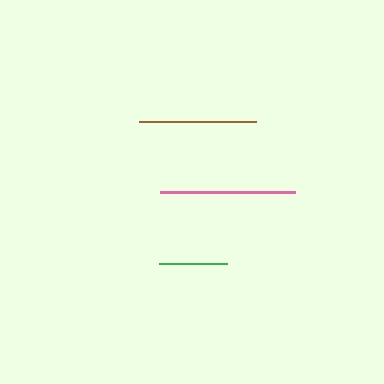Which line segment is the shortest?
The green line is the shortest at approximately 68 pixels.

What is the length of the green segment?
The green segment is approximately 68 pixels long.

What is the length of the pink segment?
The pink segment is approximately 136 pixels long.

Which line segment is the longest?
The pink line is the longest at approximately 136 pixels.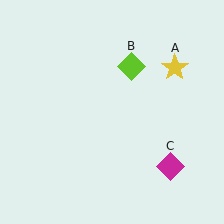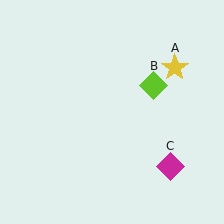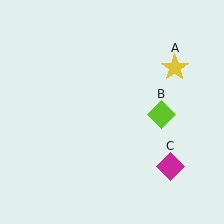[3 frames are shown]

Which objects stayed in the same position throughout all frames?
Yellow star (object A) and magenta diamond (object C) remained stationary.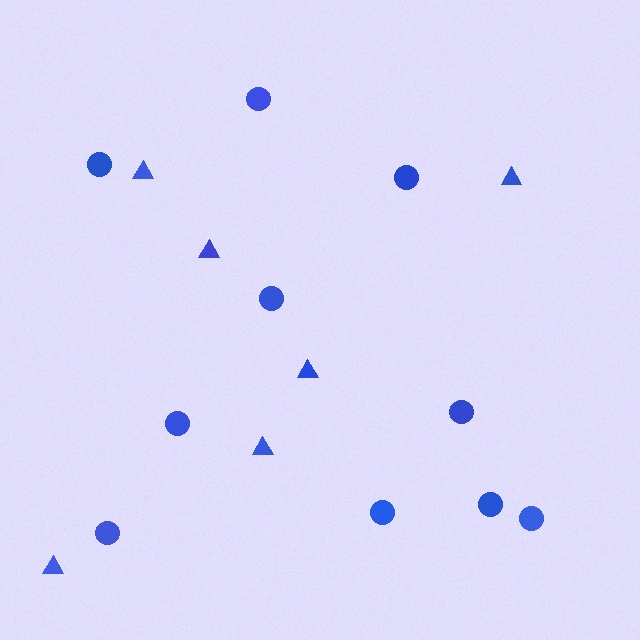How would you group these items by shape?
There are 2 groups: one group of circles (10) and one group of triangles (6).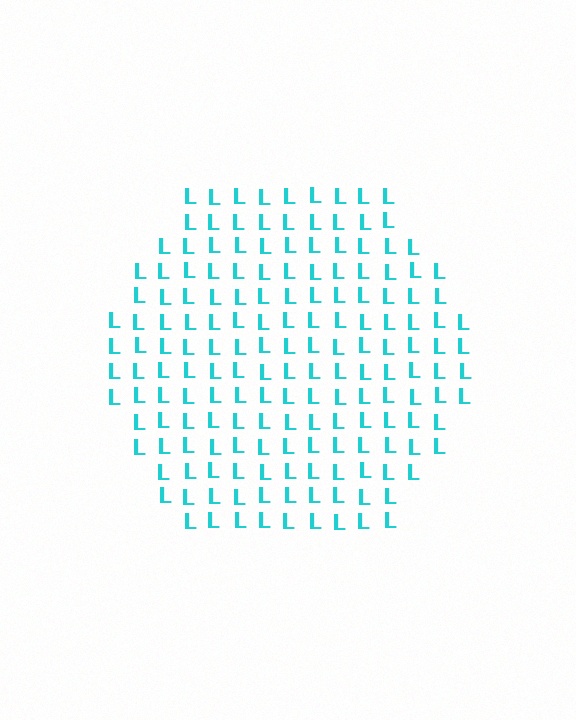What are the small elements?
The small elements are letter L's.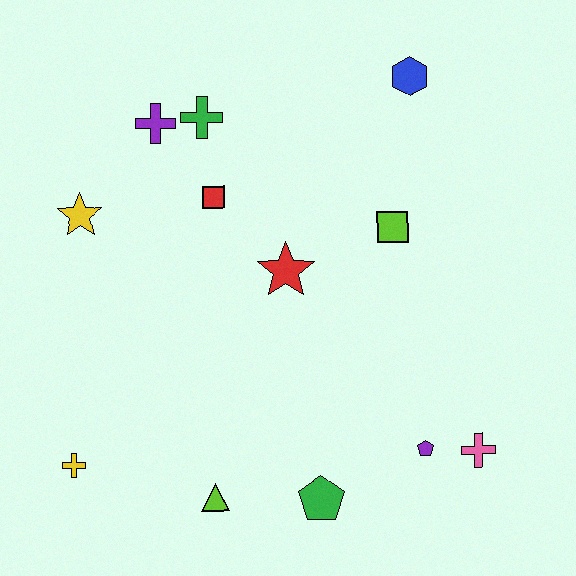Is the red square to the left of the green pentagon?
Yes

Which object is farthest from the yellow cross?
The blue hexagon is farthest from the yellow cross.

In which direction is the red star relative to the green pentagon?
The red star is above the green pentagon.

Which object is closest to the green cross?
The purple cross is closest to the green cross.